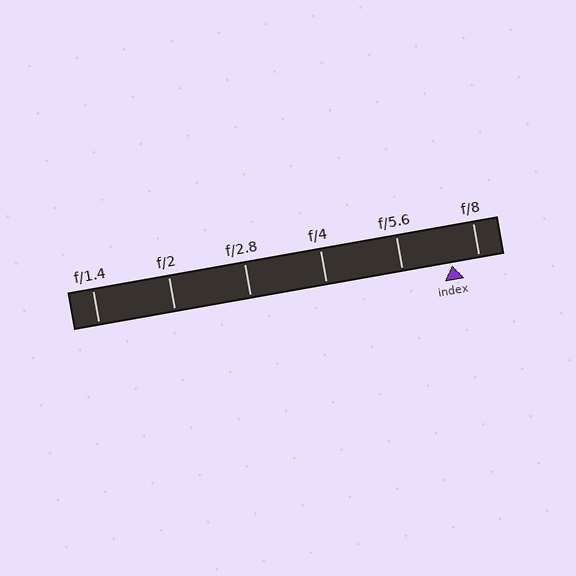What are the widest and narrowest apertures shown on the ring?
The widest aperture shown is f/1.4 and the narrowest is f/8.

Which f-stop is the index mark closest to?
The index mark is closest to f/8.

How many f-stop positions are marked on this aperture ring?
There are 6 f-stop positions marked.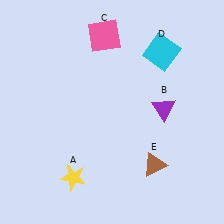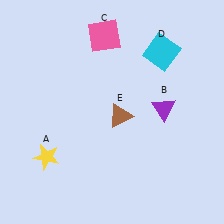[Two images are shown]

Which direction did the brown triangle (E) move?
The brown triangle (E) moved up.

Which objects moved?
The objects that moved are: the yellow star (A), the brown triangle (E).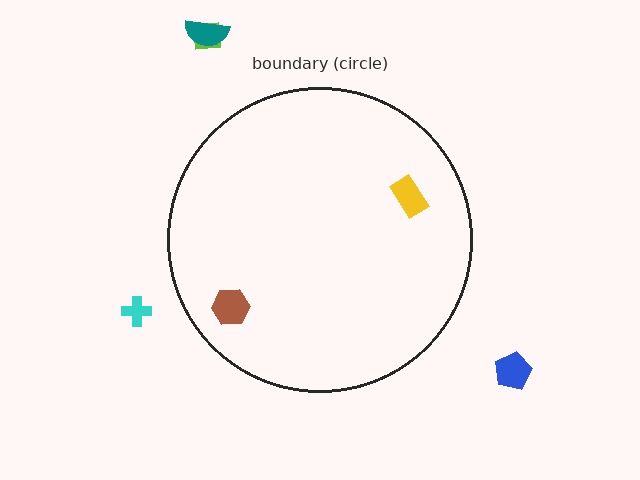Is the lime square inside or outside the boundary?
Outside.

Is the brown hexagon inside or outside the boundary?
Inside.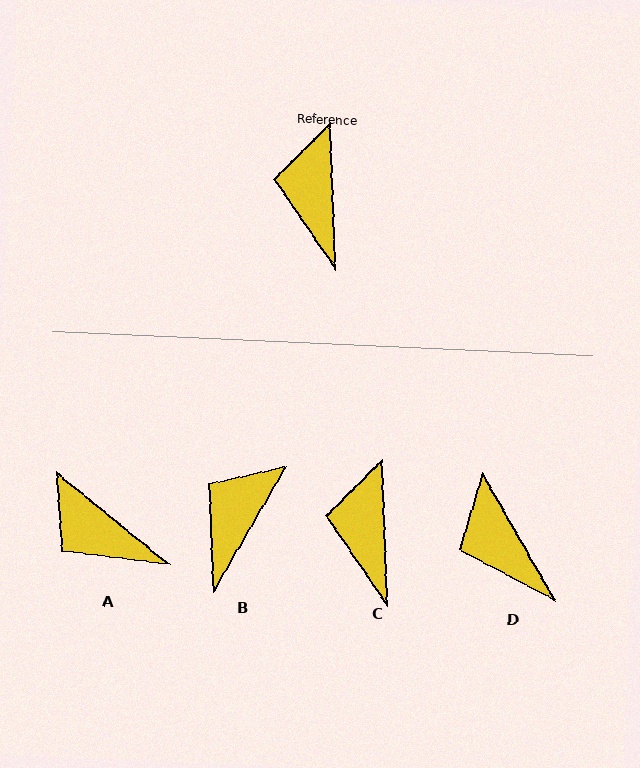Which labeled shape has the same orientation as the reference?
C.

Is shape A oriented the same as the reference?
No, it is off by about 49 degrees.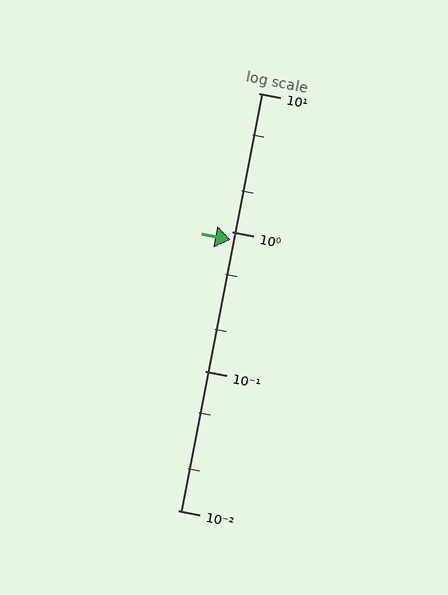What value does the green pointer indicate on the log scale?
The pointer indicates approximately 0.88.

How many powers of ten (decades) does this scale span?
The scale spans 3 decades, from 0.01 to 10.